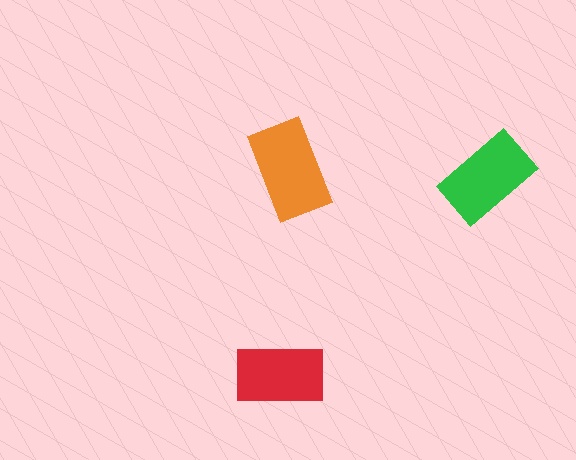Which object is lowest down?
The red rectangle is bottommost.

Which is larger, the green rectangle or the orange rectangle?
The orange one.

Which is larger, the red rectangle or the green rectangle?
The green one.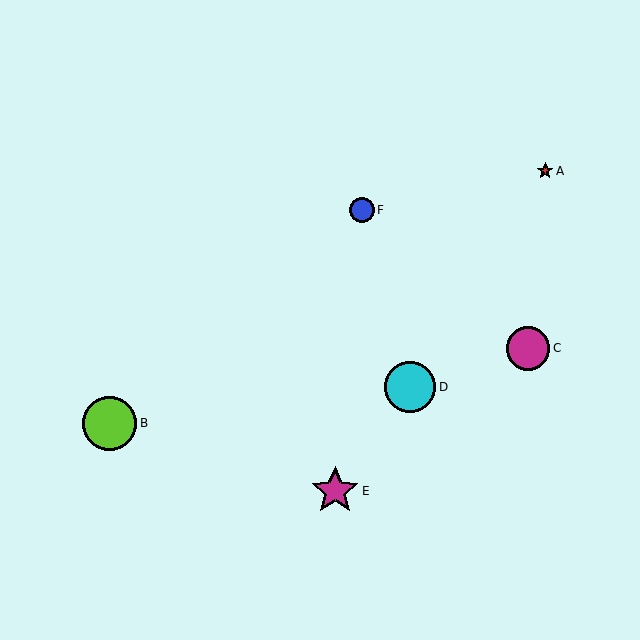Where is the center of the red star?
The center of the red star is at (545, 171).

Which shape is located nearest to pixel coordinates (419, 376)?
The cyan circle (labeled D) at (410, 387) is nearest to that location.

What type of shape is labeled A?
Shape A is a red star.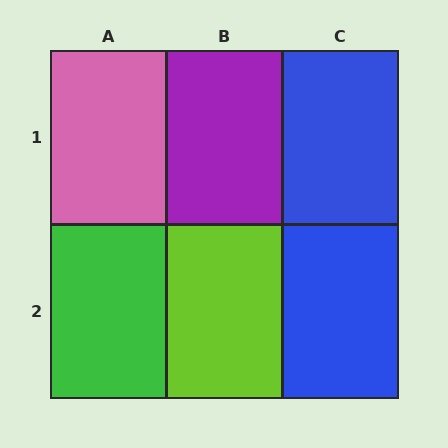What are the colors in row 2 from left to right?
Green, lime, blue.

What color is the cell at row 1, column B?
Purple.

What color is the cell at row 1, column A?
Pink.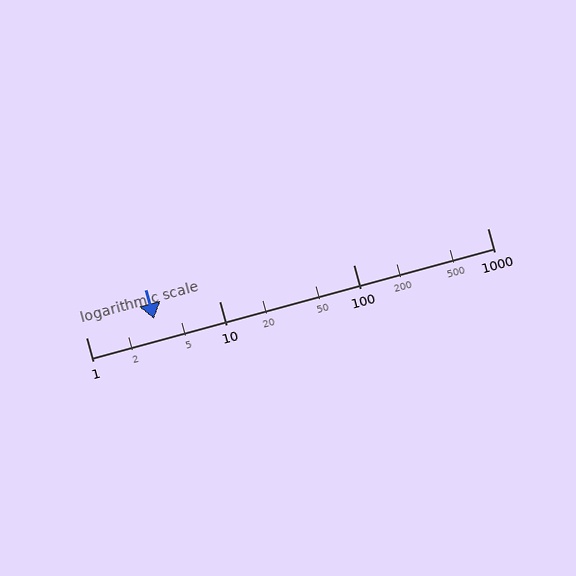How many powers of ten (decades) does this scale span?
The scale spans 3 decades, from 1 to 1000.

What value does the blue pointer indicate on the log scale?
The pointer indicates approximately 3.2.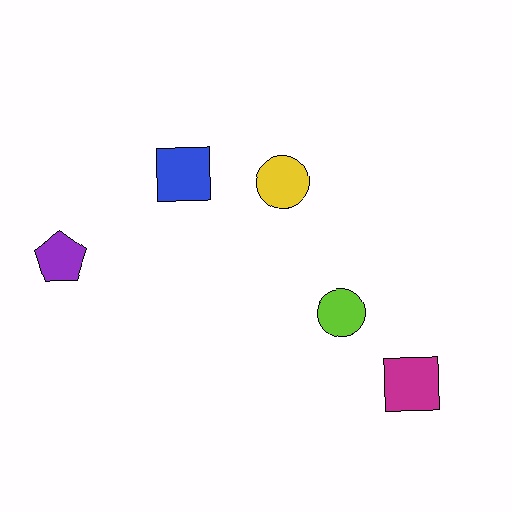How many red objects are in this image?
There are no red objects.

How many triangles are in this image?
There are no triangles.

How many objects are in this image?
There are 5 objects.